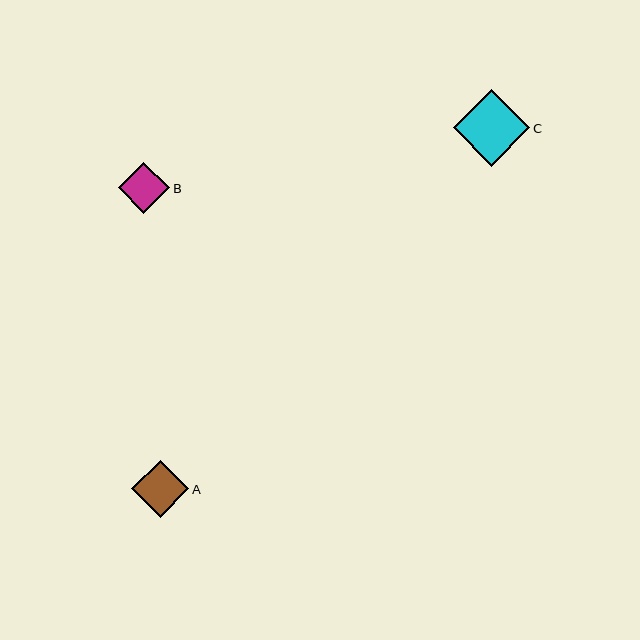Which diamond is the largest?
Diamond C is the largest with a size of approximately 76 pixels.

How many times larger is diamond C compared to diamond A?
Diamond C is approximately 1.3 times the size of diamond A.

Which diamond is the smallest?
Diamond B is the smallest with a size of approximately 51 pixels.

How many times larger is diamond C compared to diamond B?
Diamond C is approximately 1.5 times the size of diamond B.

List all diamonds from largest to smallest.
From largest to smallest: C, A, B.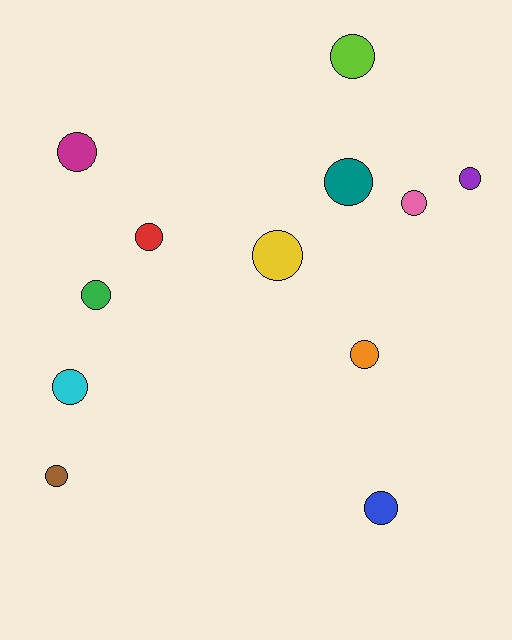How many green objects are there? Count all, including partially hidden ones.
There is 1 green object.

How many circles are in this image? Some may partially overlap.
There are 12 circles.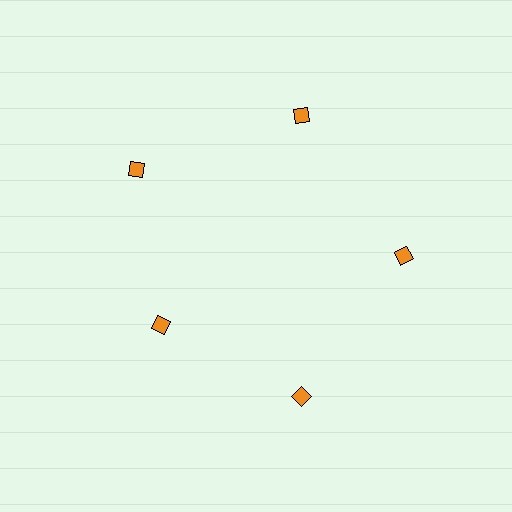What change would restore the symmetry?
The symmetry would be restored by moving it outward, back onto the ring so that all 5 diamonds sit at equal angles and equal distance from the center.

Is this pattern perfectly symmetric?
No. The 5 orange diamonds are arranged in a ring, but one element near the 8 o'clock position is pulled inward toward the center, breaking the 5-fold rotational symmetry.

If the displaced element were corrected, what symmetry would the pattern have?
It would have 5-fold rotational symmetry — the pattern would map onto itself every 72 degrees.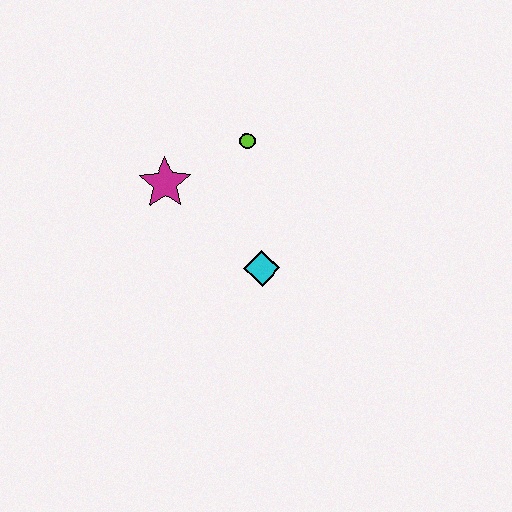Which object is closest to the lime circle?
The magenta star is closest to the lime circle.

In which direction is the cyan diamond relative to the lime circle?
The cyan diamond is below the lime circle.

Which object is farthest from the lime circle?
The cyan diamond is farthest from the lime circle.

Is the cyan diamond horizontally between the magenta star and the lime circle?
No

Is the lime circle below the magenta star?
No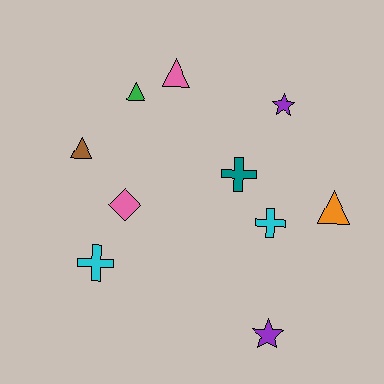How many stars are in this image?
There are 2 stars.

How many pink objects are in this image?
There are 2 pink objects.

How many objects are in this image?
There are 10 objects.